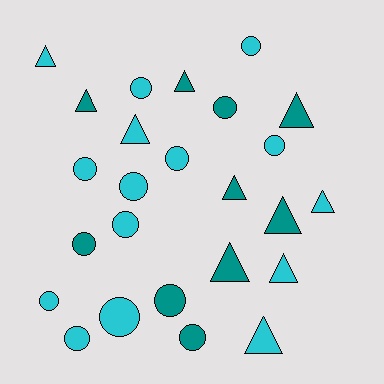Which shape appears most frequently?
Circle, with 14 objects.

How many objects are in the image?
There are 25 objects.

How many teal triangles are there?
There are 6 teal triangles.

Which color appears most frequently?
Cyan, with 15 objects.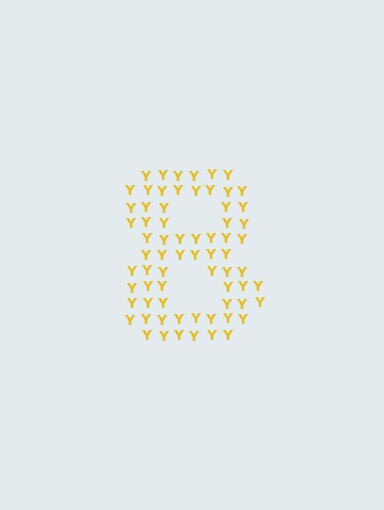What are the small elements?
The small elements are letter Y's.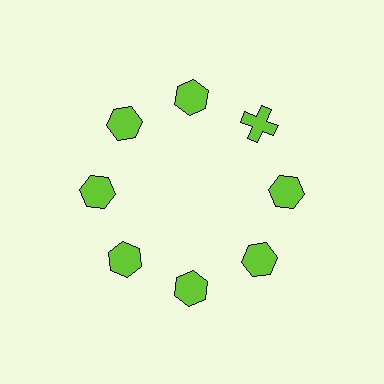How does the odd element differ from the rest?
It has a different shape: cross instead of hexagon.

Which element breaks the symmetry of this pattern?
The lime cross at roughly the 2 o'clock position breaks the symmetry. All other shapes are lime hexagons.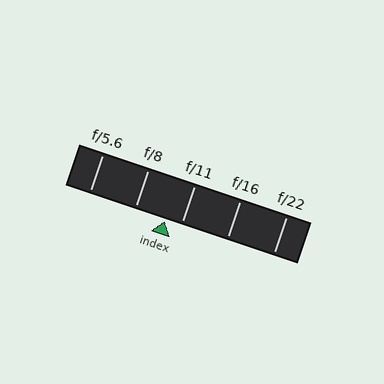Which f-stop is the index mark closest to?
The index mark is closest to f/11.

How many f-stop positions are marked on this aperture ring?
There are 5 f-stop positions marked.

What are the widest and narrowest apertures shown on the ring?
The widest aperture shown is f/5.6 and the narrowest is f/22.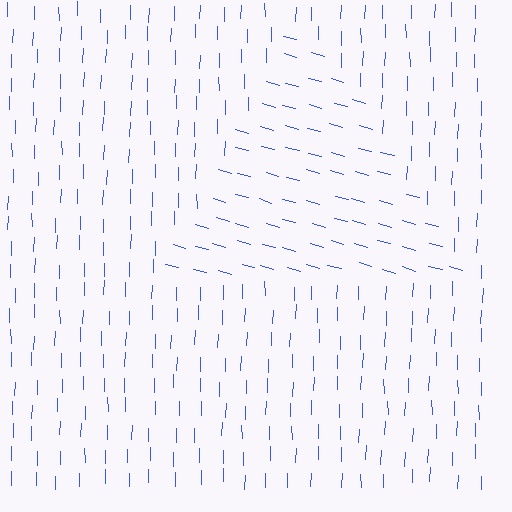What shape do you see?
I see a triangle.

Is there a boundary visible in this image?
Yes, there is a texture boundary formed by a change in line orientation.